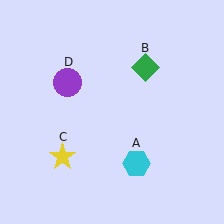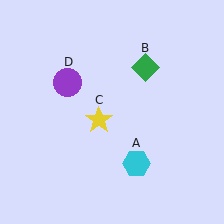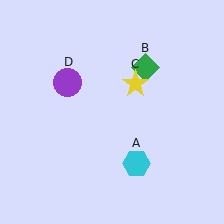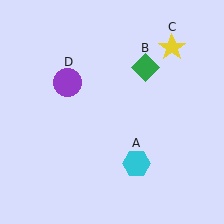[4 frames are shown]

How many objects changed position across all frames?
1 object changed position: yellow star (object C).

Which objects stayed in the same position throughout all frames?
Cyan hexagon (object A) and green diamond (object B) and purple circle (object D) remained stationary.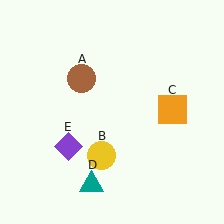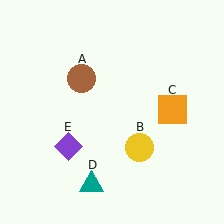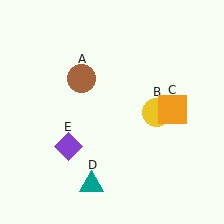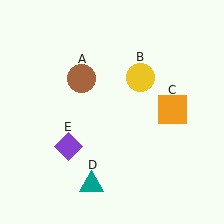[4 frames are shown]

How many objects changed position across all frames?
1 object changed position: yellow circle (object B).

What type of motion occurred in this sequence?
The yellow circle (object B) rotated counterclockwise around the center of the scene.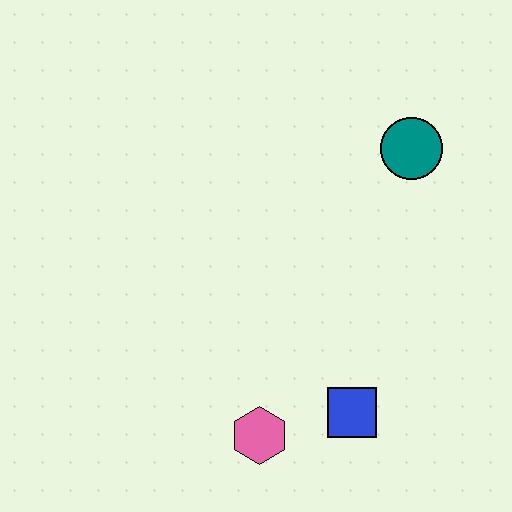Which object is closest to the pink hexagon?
The blue square is closest to the pink hexagon.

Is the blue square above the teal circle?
No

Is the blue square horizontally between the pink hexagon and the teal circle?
Yes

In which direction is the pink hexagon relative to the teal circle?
The pink hexagon is below the teal circle.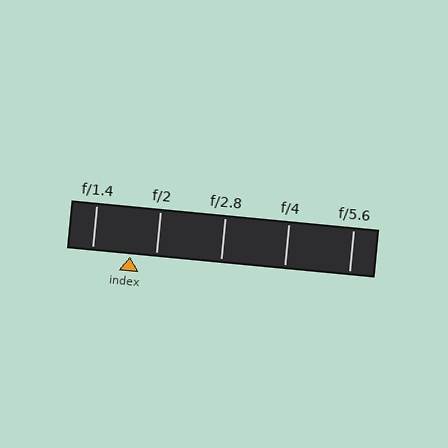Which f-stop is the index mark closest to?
The index mark is closest to f/2.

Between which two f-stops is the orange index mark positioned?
The index mark is between f/1.4 and f/2.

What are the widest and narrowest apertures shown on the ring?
The widest aperture shown is f/1.4 and the narrowest is f/5.6.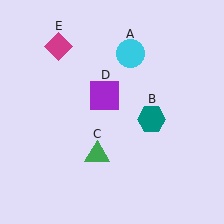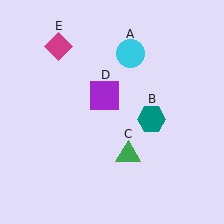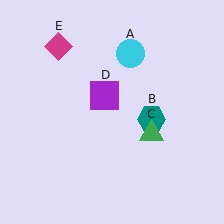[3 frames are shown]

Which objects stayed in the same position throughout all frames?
Cyan circle (object A) and teal hexagon (object B) and purple square (object D) and magenta diamond (object E) remained stationary.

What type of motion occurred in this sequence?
The green triangle (object C) rotated counterclockwise around the center of the scene.